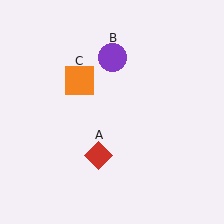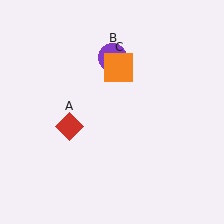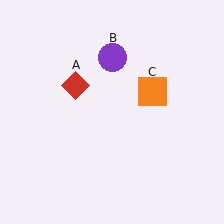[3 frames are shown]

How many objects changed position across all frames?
2 objects changed position: red diamond (object A), orange square (object C).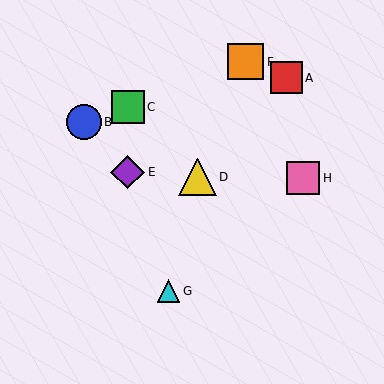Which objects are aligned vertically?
Objects C, E are aligned vertically.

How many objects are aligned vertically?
2 objects (C, E) are aligned vertically.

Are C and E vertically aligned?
Yes, both are at x≈128.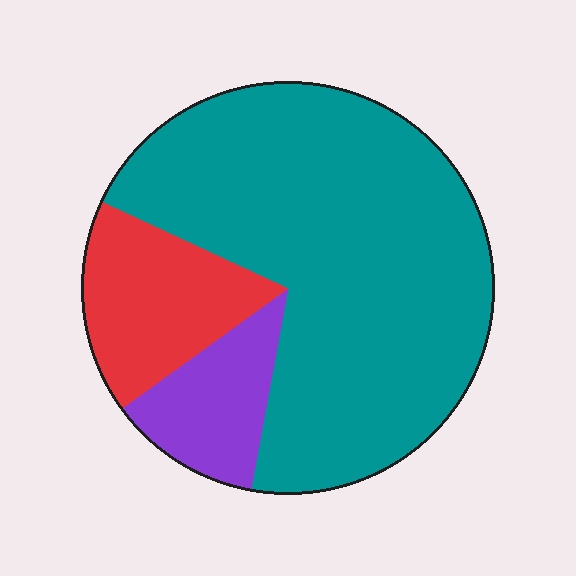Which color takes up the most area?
Teal, at roughly 70%.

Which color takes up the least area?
Purple, at roughly 10%.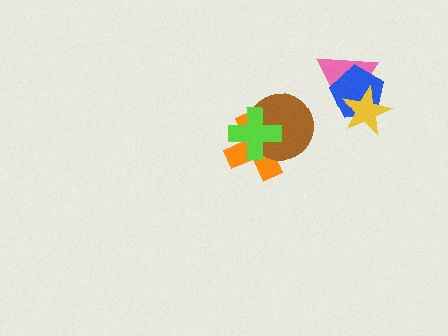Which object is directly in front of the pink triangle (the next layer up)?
The blue pentagon is directly in front of the pink triangle.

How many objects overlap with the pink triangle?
2 objects overlap with the pink triangle.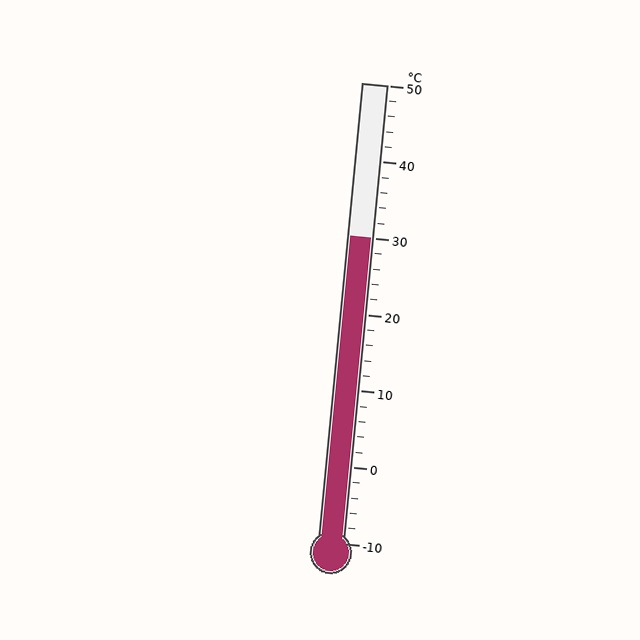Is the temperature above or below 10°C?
The temperature is above 10°C.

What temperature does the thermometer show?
The thermometer shows approximately 30°C.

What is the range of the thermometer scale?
The thermometer scale ranges from -10°C to 50°C.